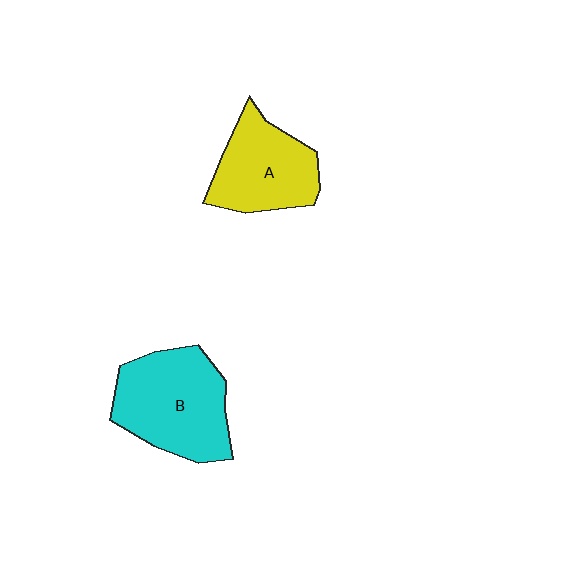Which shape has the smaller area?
Shape A (yellow).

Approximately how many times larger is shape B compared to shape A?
Approximately 1.3 times.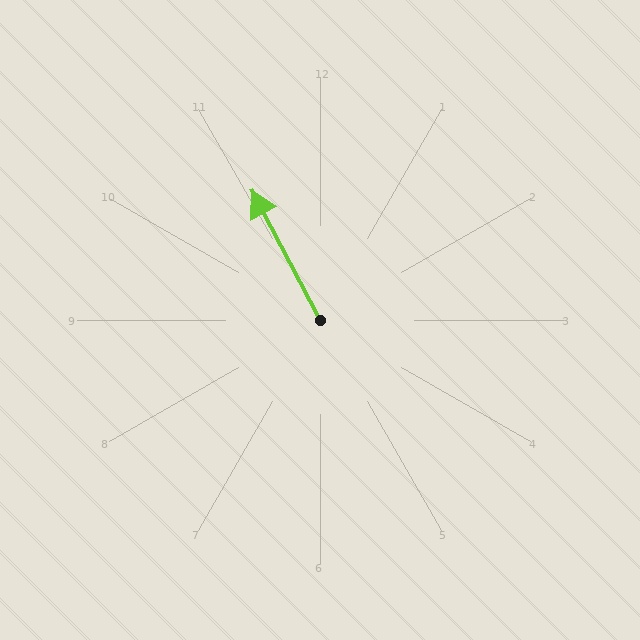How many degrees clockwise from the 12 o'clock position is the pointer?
Approximately 332 degrees.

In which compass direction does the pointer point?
Northwest.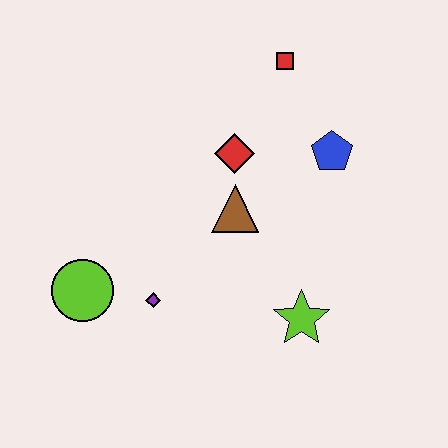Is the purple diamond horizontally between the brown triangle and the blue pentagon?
No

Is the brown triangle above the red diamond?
No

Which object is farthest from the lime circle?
The red square is farthest from the lime circle.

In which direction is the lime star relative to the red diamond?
The lime star is below the red diamond.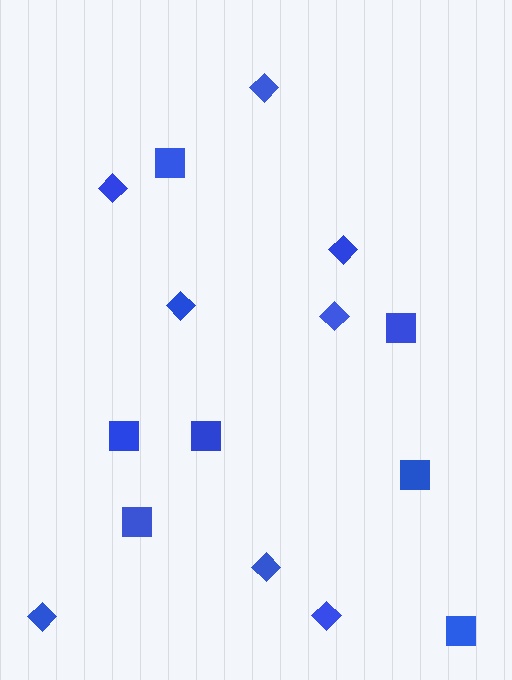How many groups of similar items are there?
There are 2 groups: one group of diamonds (8) and one group of squares (7).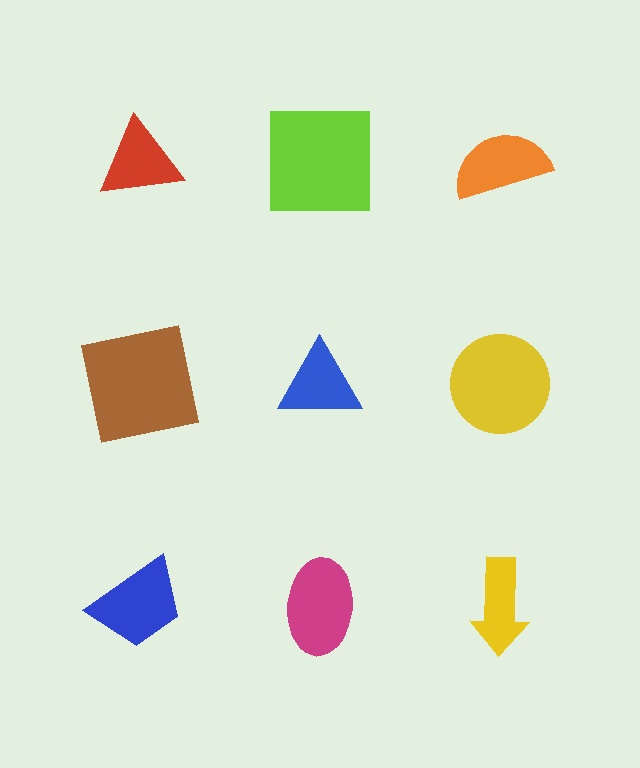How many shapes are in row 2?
3 shapes.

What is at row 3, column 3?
A yellow arrow.